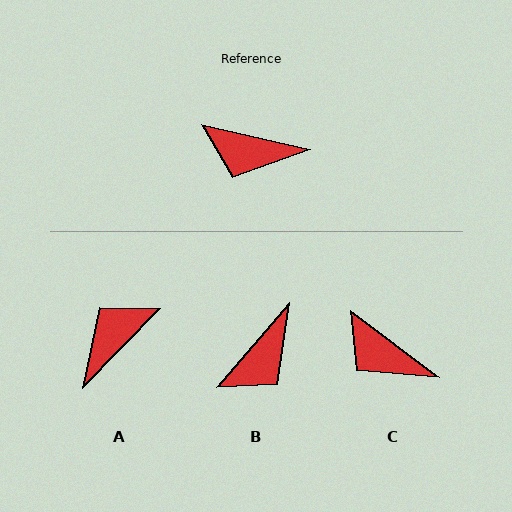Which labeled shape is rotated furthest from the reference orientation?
A, about 122 degrees away.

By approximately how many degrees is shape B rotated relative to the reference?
Approximately 62 degrees counter-clockwise.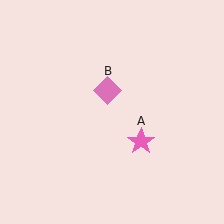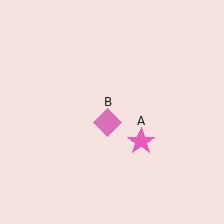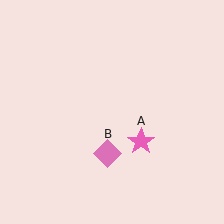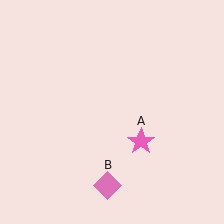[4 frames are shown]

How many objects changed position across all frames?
1 object changed position: pink diamond (object B).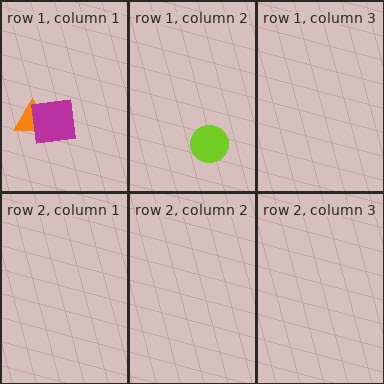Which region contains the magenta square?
The row 1, column 1 region.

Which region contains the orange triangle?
The row 1, column 1 region.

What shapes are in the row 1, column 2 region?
The lime circle.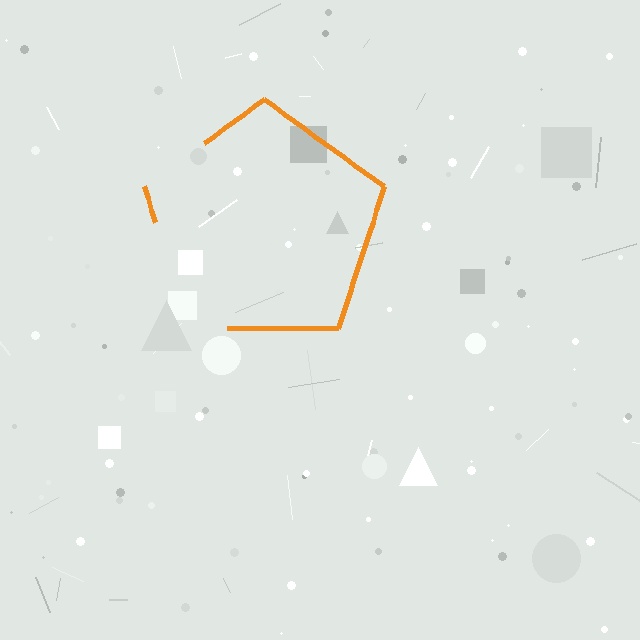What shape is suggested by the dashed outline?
The dashed outline suggests a pentagon.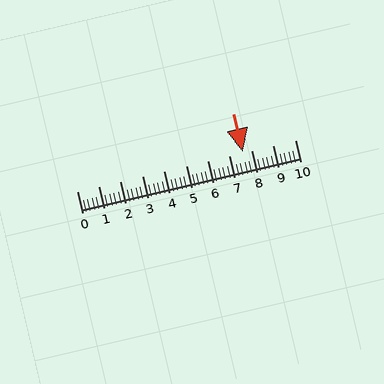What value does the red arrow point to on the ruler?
The red arrow points to approximately 7.6.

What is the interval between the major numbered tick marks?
The major tick marks are spaced 1 units apart.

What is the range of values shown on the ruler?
The ruler shows values from 0 to 10.